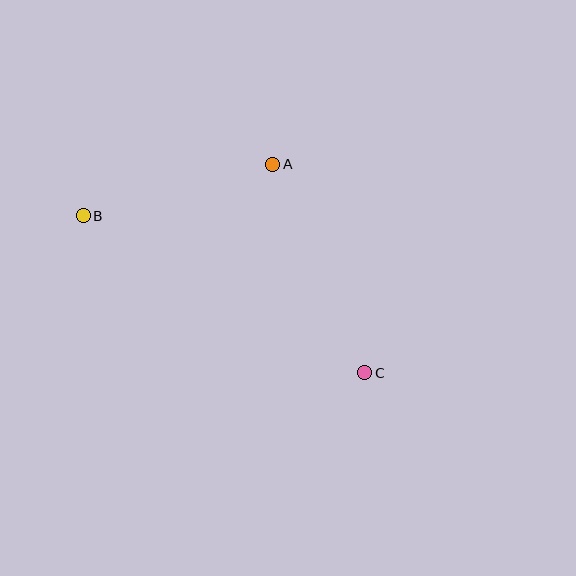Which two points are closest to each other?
Points A and B are closest to each other.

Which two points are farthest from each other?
Points B and C are farthest from each other.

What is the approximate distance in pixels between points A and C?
The distance between A and C is approximately 228 pixels.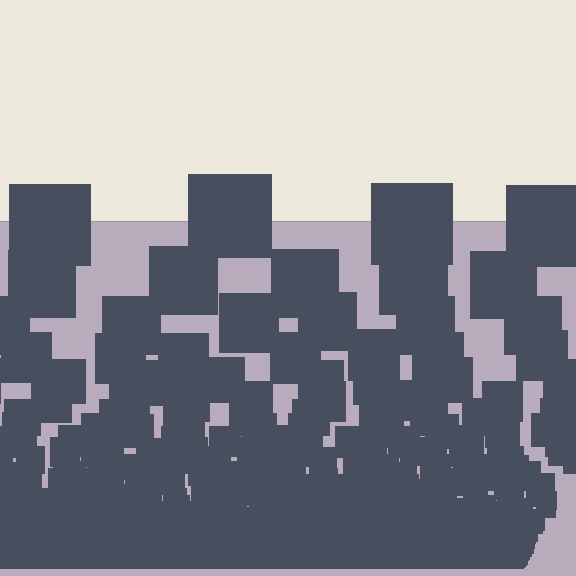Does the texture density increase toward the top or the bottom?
Density increases toward the bottom.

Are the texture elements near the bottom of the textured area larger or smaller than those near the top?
Smaller. The gradient is inverted — elements near the bottom are smaller and denser.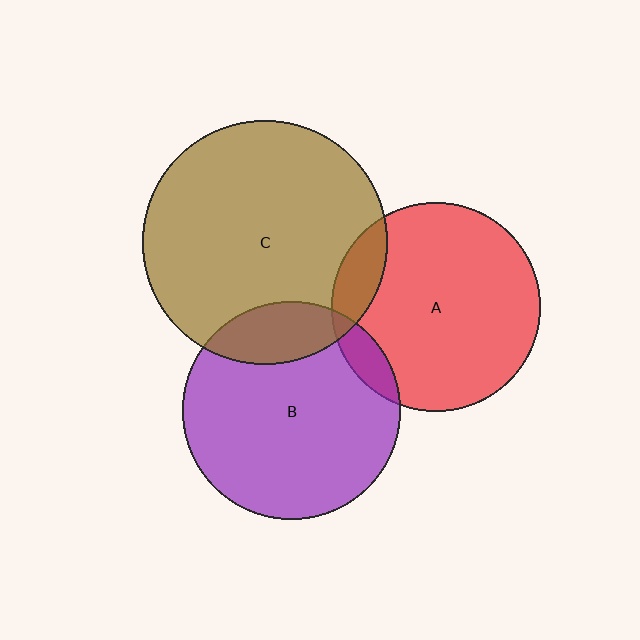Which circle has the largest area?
Circle C (brown).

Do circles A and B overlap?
Yes.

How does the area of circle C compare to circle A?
Approximately 1.4 times.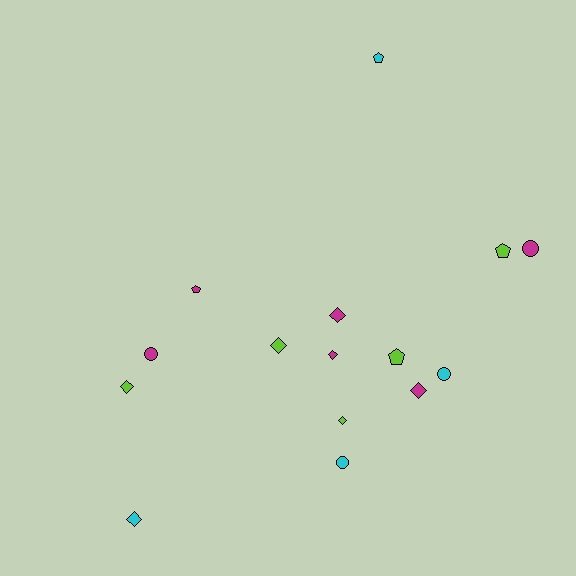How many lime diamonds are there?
There are 3 lime diamonds.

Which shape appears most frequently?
Diamond, with 7 objects.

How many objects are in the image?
There are 15 objects.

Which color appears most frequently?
Magenta, with 6 objects.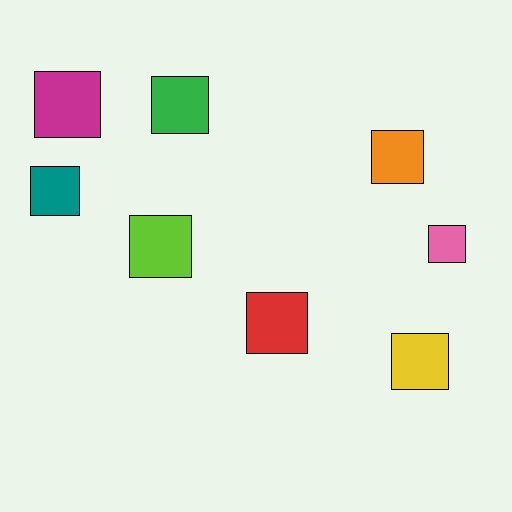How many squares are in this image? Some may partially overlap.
There are 8 squares.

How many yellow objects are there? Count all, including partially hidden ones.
There is 1 yellow object.